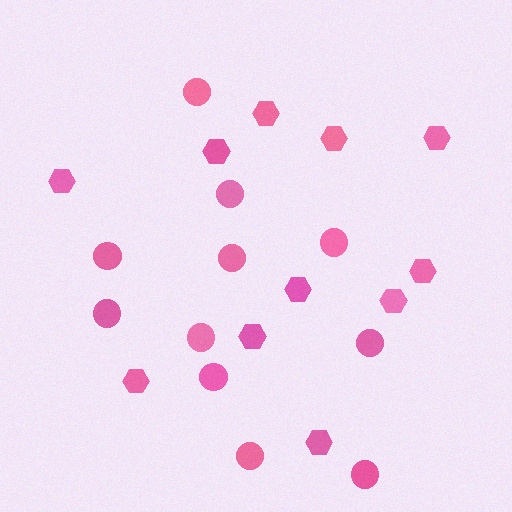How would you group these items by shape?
There are 2 groups: one group of hexagons (11) and one group of circles (11).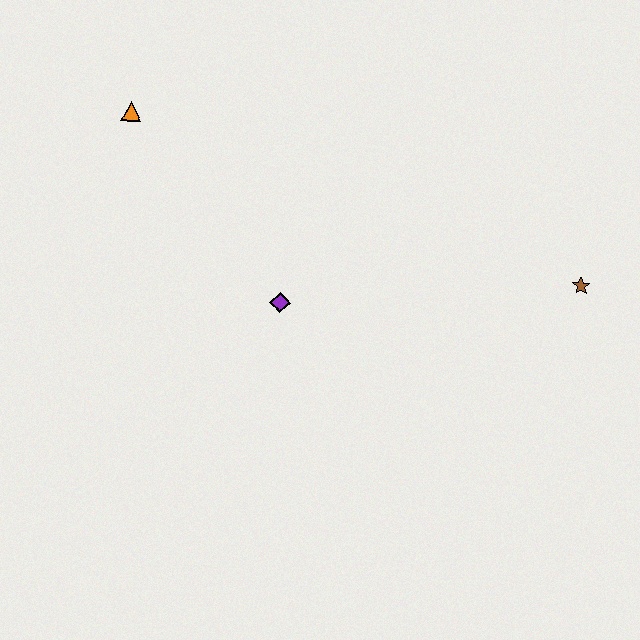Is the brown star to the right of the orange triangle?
Yes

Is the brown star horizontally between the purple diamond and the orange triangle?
No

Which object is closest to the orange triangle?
The purple diamond is closest to the orange triangle.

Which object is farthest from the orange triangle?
The brown star is farthest from the orange triangle.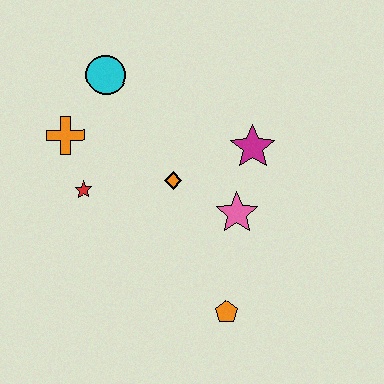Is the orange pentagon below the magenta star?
Yes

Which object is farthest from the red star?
The orange pentagon is farthest from the red star.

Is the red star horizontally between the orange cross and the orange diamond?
Yes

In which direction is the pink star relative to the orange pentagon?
The pink star is above the orange pentagon.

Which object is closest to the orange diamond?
The pink star is closest to the orange diamond.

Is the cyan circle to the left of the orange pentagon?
Yes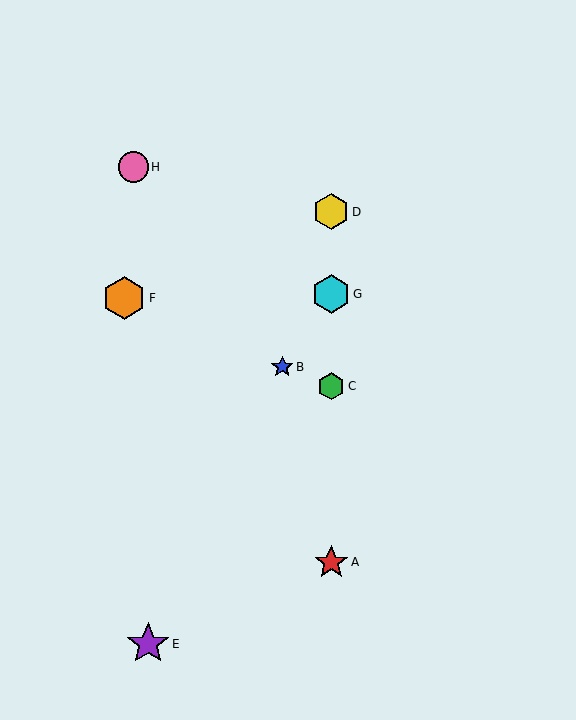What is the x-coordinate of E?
Object E is at x≈148.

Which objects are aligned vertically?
Objects A, C, D, G are aligned vertically.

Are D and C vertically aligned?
Yes, both are at x≈331.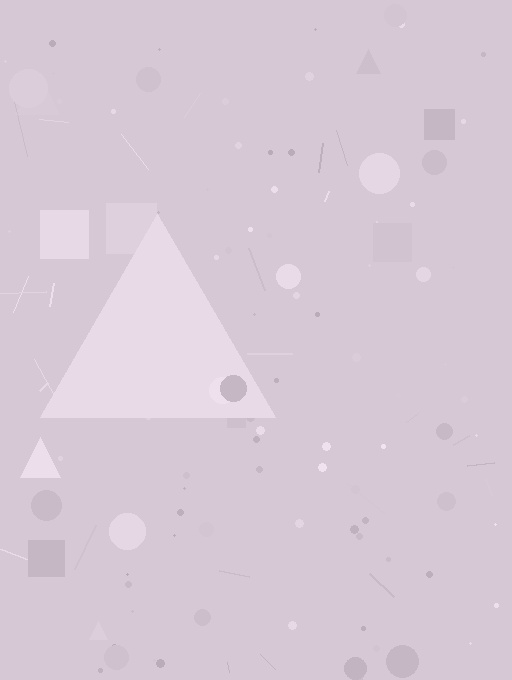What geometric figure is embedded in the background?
A triangle is embedded in the background.